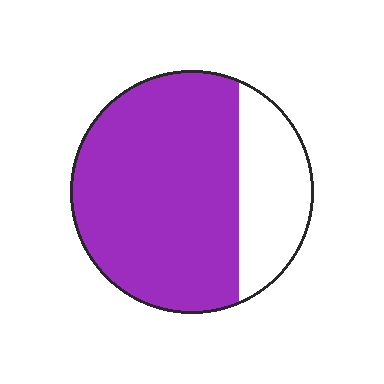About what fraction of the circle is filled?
About three quarters (3/4).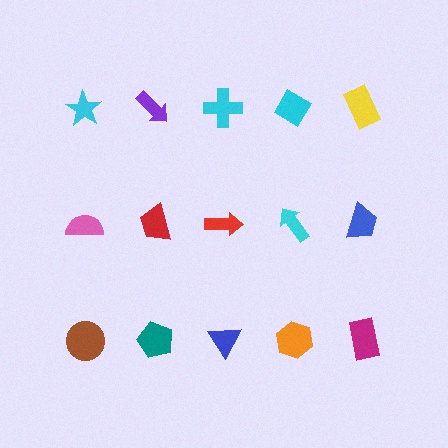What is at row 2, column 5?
A blue trapezoid.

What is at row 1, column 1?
A cyan star.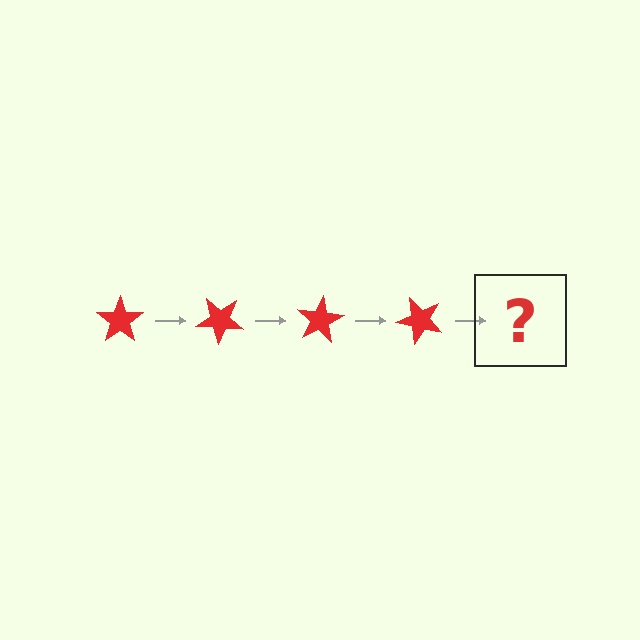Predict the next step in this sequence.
The next step is a red star rotated 160 degrees.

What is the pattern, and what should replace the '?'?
The pattern is that the star rotates 40 degrees each step. The '?' should be a red star rotated 160 degrees.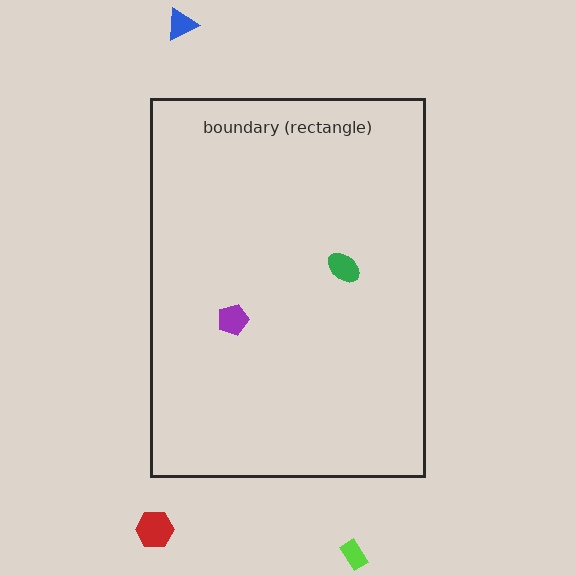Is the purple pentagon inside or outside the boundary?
Inside.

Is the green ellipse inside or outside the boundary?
Inside.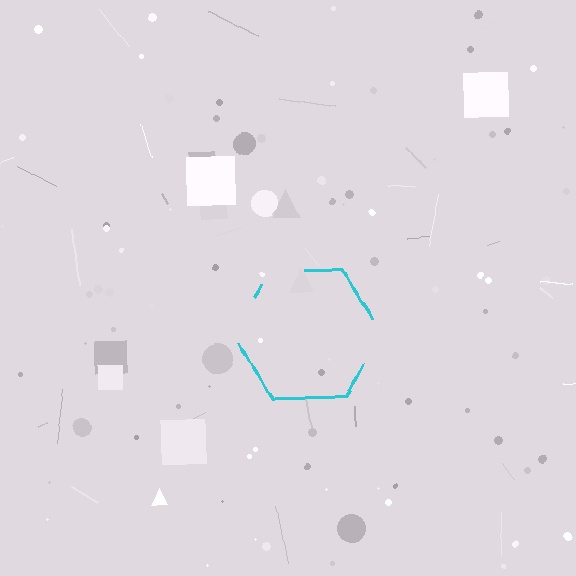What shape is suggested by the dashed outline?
The dashed outline suggests a hexagon.